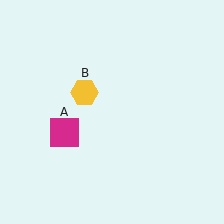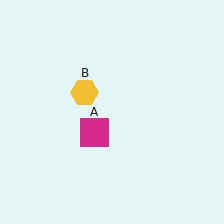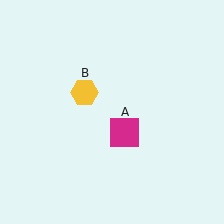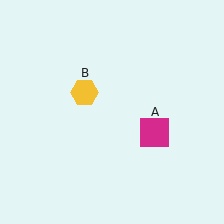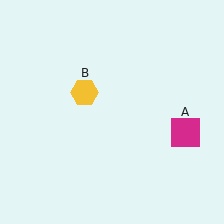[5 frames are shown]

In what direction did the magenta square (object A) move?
The magenta square (object A) moved right.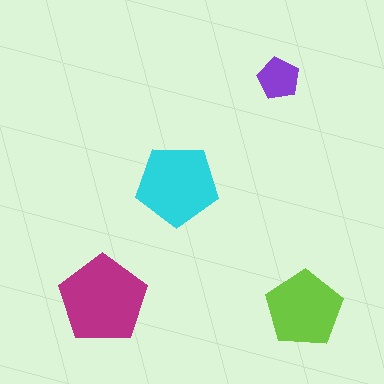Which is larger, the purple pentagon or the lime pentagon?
The lime one.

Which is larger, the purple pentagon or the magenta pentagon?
The magenta one.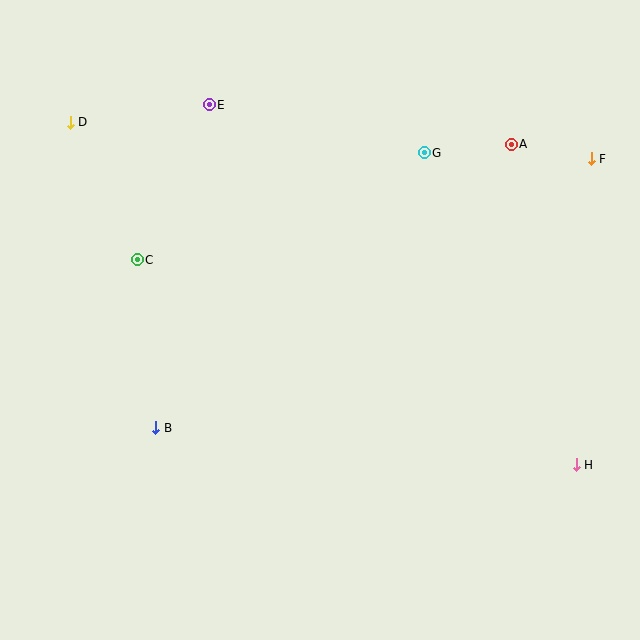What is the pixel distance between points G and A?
The distance between G and A is 87 pixels.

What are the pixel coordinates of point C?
Point C is at (137, 260).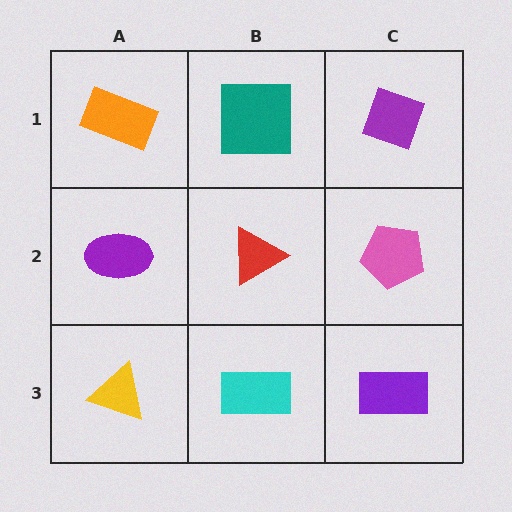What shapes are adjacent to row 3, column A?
A purple ellipse (row 2, column A), a cyan rectangle (row 3, column B).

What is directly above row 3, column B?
A red triangle.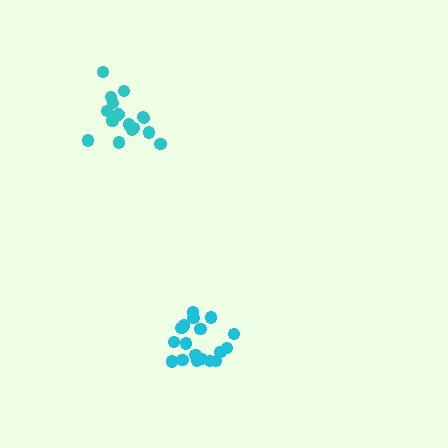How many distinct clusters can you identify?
There are 2 distinct clusters.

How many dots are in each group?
Group 1: 17 dots, Group 2: 18 dots (35 total).